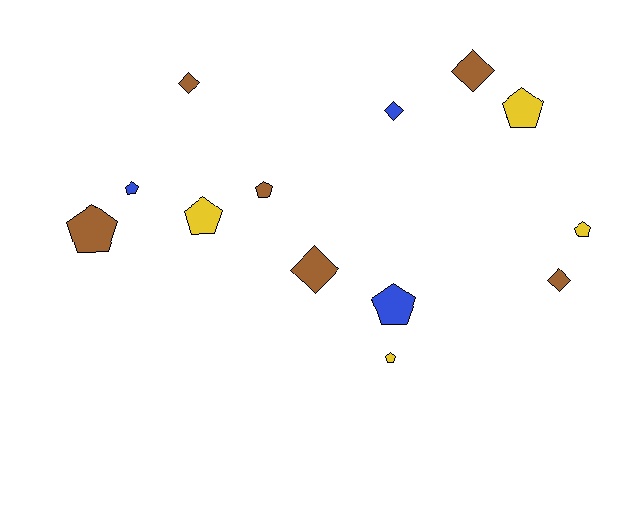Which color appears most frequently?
Brown, with 6 objects.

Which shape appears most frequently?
Pentagon, with 8 objects.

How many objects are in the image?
There are 13 objects.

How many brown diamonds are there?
There are 4 brown diamonds.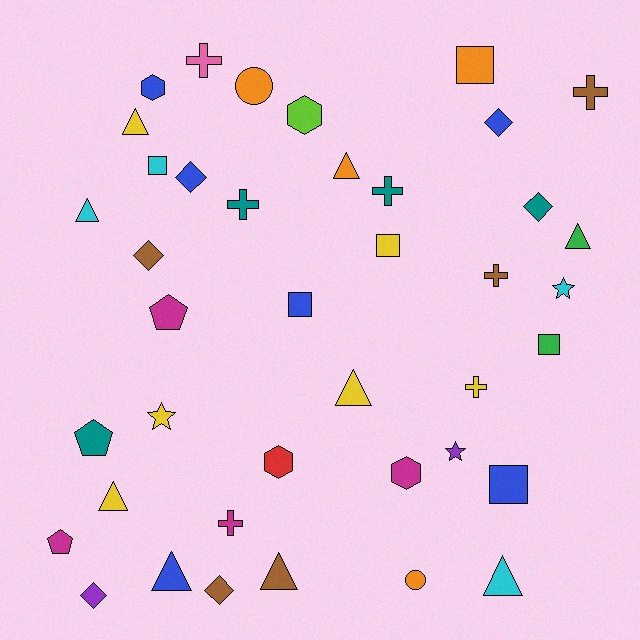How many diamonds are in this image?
There are 6 diamonds.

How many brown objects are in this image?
There are 5 brown objects.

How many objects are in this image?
There are 40 objects.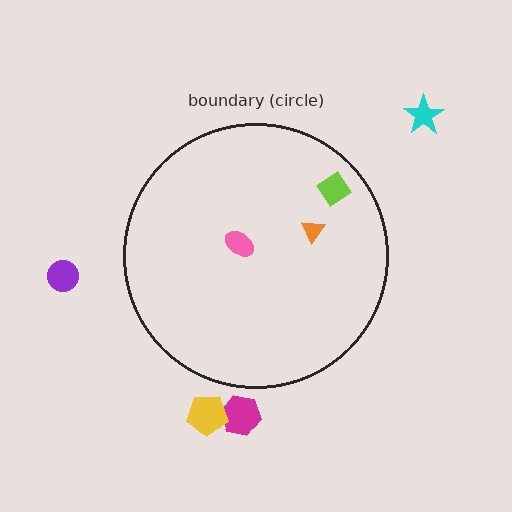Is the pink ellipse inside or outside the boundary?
Inside.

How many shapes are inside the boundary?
3 inside, 4 outside.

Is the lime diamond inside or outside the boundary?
Inside.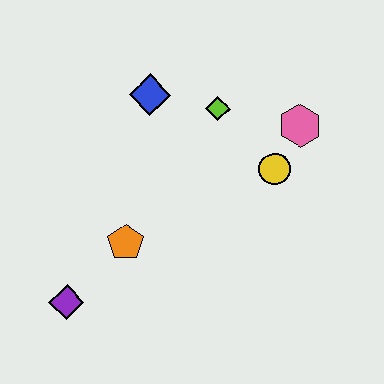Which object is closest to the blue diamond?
The lime diamond is closest to the blue diamond.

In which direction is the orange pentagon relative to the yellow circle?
The orange pentagon is to the left of the yellow circle.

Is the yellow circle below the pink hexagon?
Yes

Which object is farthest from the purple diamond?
The pink hexagon is farthest from the purple diamond.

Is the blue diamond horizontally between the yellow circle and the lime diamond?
No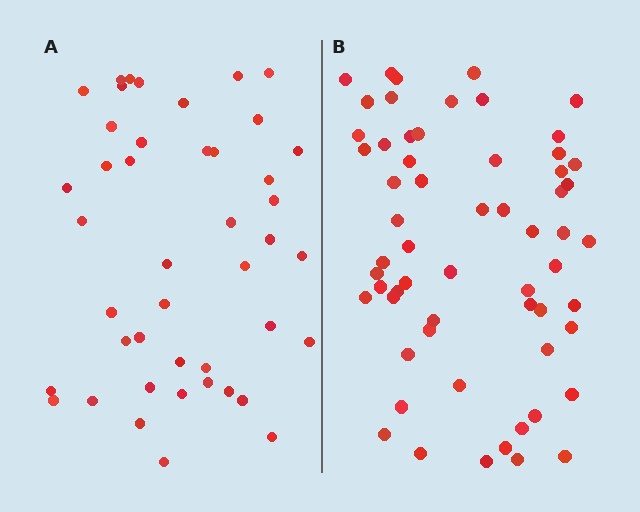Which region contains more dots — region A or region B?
Region B (the right region) has more dots.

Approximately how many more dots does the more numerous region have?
Region B has approximately 15 more dots than region A.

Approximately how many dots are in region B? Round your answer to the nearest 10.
About 60 dots.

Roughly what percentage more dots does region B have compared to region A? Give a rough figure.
About 35% more.